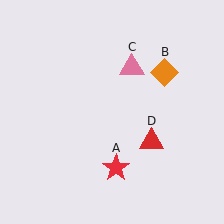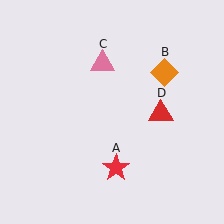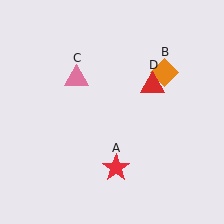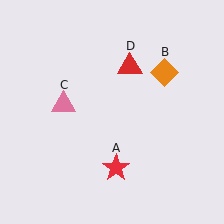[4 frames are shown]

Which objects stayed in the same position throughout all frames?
Red star (object A) and orange diamond (object B) remained stationary.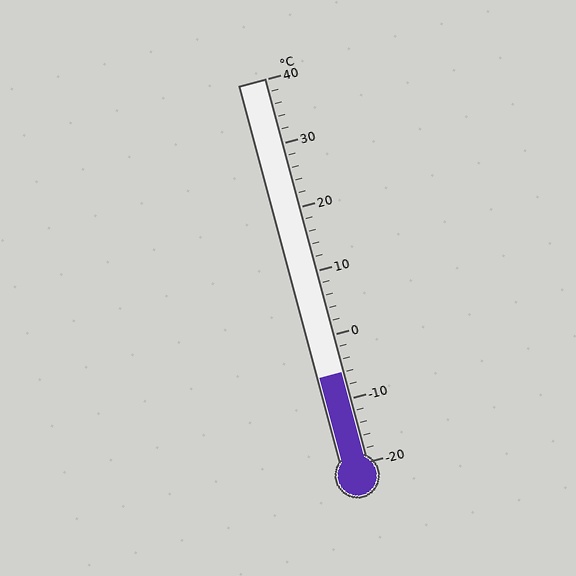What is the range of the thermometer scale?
The thermometer scale ranges from -20°C to 40°C.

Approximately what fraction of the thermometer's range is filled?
The thermometer is filled to approximately 25% of its range.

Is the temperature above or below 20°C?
The temperature is below 20°C.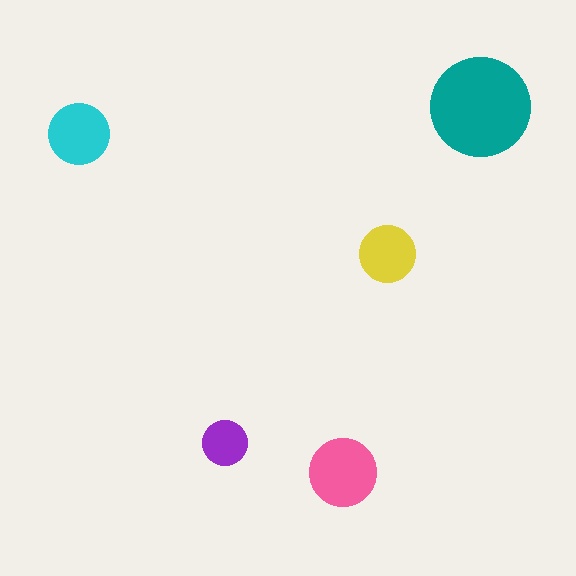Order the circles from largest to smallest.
the teal one, the pink one, the cyan one, the yellow one, the purple one.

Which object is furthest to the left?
The cyan circle is leftmost.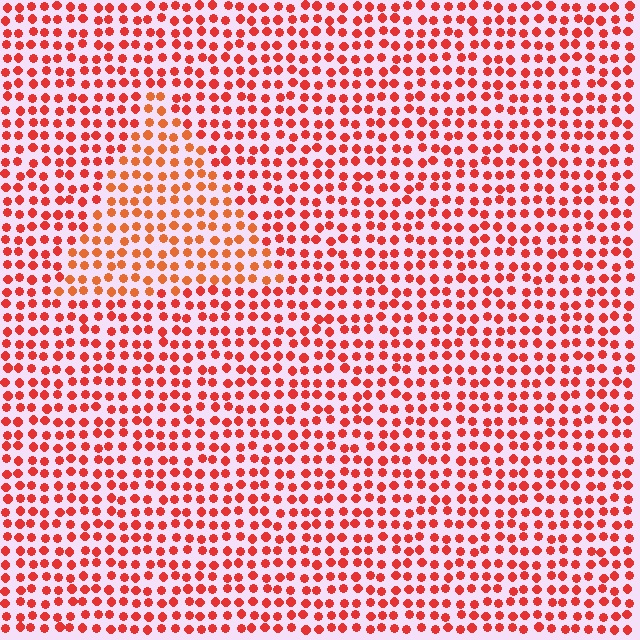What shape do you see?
I see a triangle.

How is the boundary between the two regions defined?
The boundary is defined purely by a slight shift in hue (about 20 degrees). Spacing, size, and orientation are identical on both sides.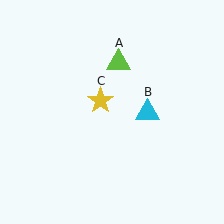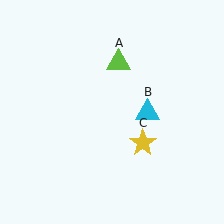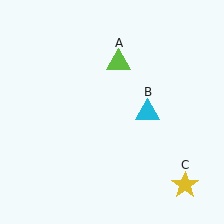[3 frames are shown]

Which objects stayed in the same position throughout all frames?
Lime triangle (object A) and cyan triangle (object B) remained stationary.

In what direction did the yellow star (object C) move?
The yellow star (object C) moved down and to the right.